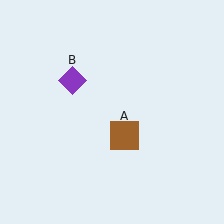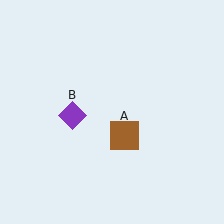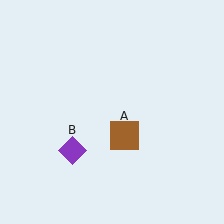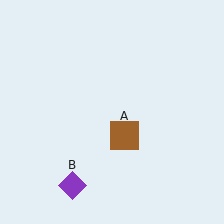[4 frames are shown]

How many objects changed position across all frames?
1 object changed position: purple diamond (object B).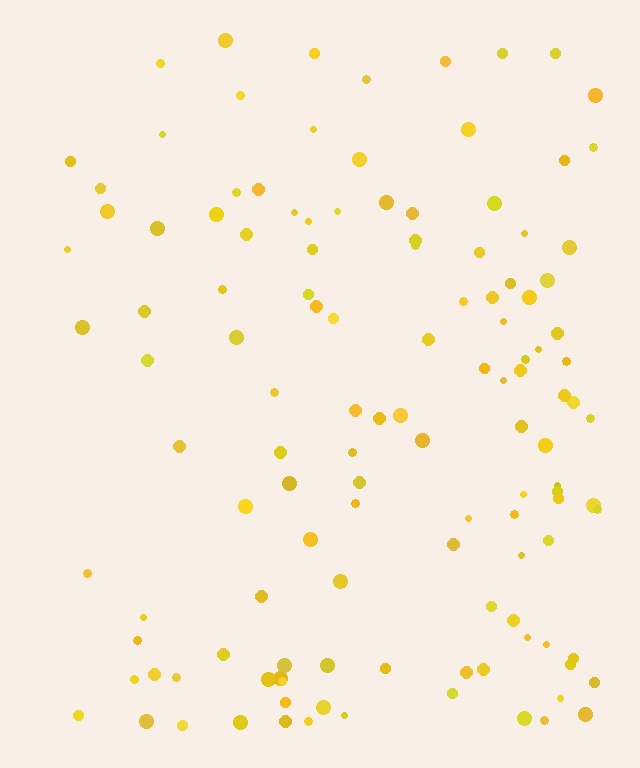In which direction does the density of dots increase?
From left to right, with the right side densest.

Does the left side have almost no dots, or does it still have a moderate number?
Still a moderate number, just noticeably fewer than the right.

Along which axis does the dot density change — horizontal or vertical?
Horizontal.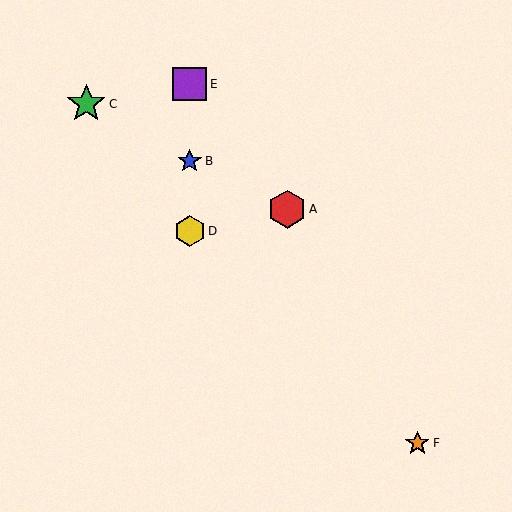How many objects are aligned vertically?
3 objects (B, D, E) are aligned vertically.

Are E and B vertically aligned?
Yes, both are at x≈190.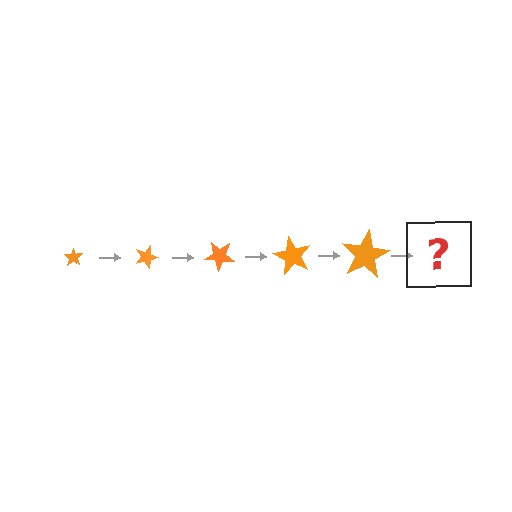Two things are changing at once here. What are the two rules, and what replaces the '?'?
The two rules are that the star grows larger each step and it rotates 20 degrees each step. The '?' should be a star, larger than the previous one and rotated 100 degrees from the start.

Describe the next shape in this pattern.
It should be a star, larger than the previous one and rotated 100 degrees from the start.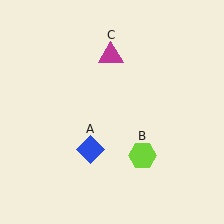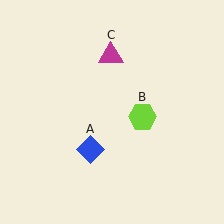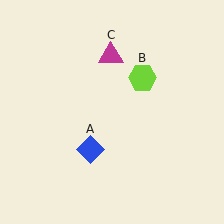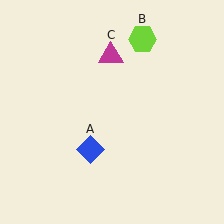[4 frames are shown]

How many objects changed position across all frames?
1 object changed position: lime hexagon (object B).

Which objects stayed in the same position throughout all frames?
Blue diamond (object A) and magenta triangle (object C) remained stationary.